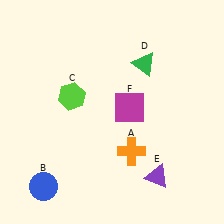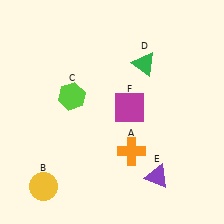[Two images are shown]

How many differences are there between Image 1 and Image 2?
There is 1 difference between the two images.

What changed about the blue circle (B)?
In Image 1, B is blue. In Image 2, it changed to yellow.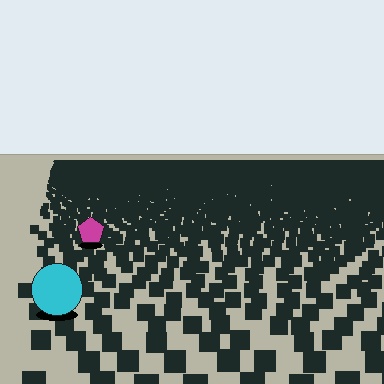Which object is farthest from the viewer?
The magenta pentagon is farthest from the viewer. It appears smaller and the ground texture around it is denser.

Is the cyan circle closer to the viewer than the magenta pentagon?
Yes. The cyan circle is closer — you can tell from the texture gradient: the ground texture is coarser near it.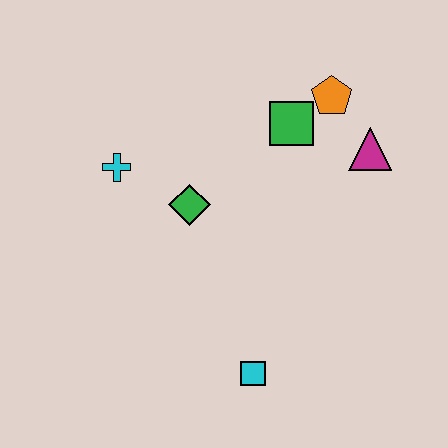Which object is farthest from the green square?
The cyan square is farthest from the green square.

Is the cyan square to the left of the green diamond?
No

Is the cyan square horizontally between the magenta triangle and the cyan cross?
Yes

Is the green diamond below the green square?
Yes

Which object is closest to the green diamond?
The cyan cross is closest to the green diamond.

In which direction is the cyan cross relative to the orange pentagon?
The cyan cross is to the left of the orange pentagon.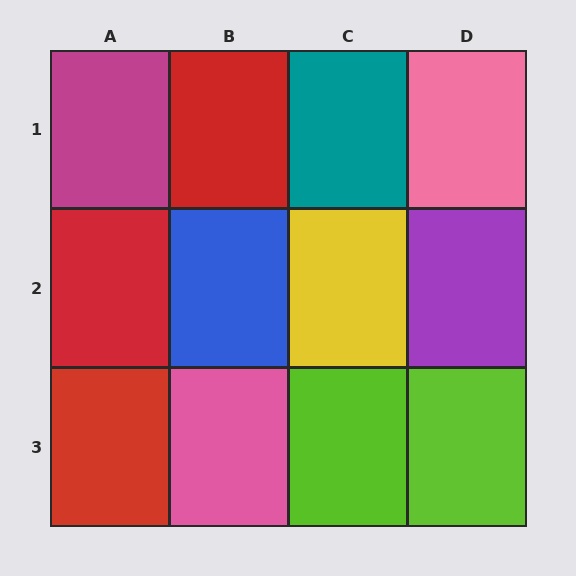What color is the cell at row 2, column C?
Yellow.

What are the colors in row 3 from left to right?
Red, pink, lime, lime.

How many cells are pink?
2 cells are pink.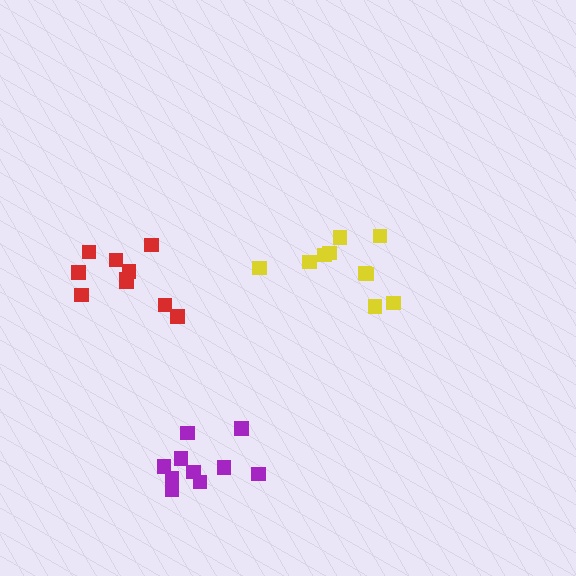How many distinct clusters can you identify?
There are 3 distinct clusters.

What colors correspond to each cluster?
The clusters are colored: yellow, red, purple.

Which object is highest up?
The yellow cluster is topmost.